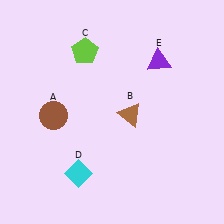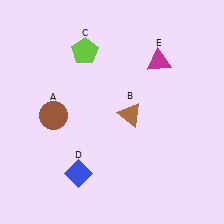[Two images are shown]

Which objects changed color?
D changed from cyan to blue. E changed from purple to magenta.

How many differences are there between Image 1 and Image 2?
There are 2 differences between the two images.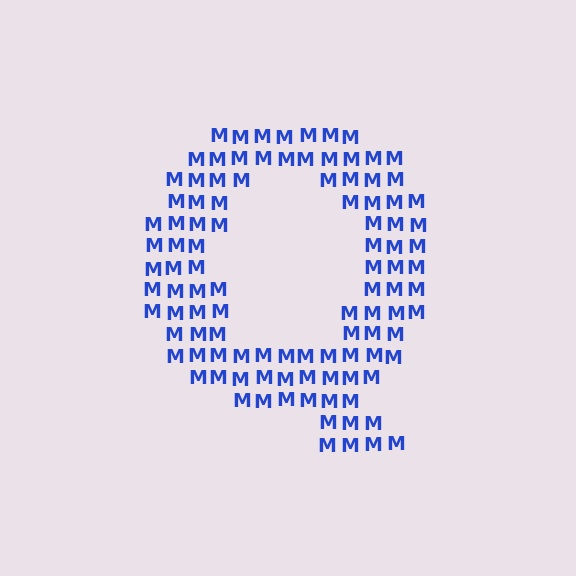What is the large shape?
The large shape is the letter Q.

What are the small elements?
The small elements are letter M's.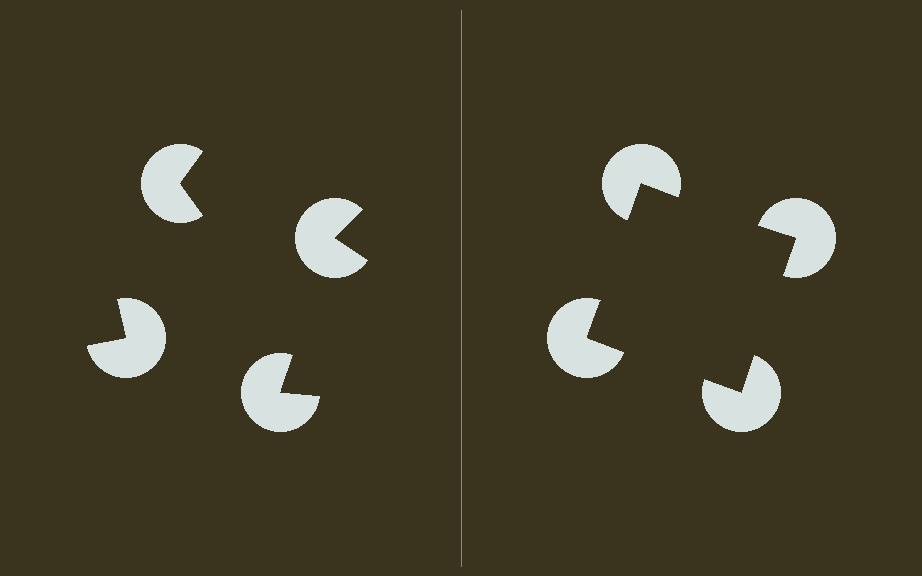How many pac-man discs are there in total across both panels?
8 — 4 on each side.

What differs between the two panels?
The pac-man discs are positioned identically on both sides; only the wedge orientations differ. On the right they align to a square; on the left they are misaligned.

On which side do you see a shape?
An illusory square appears on the right side. On the left side the wedge cuts are rotated, so no coherent shape forms.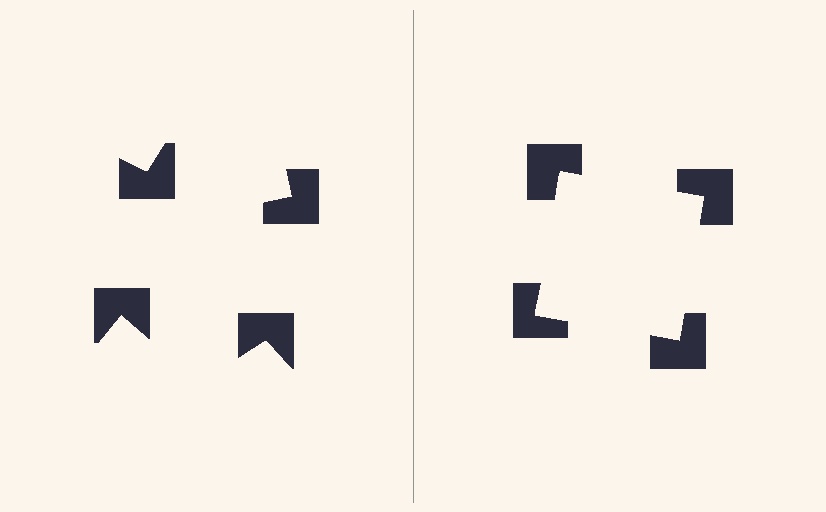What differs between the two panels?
The notched squares are positioned identically on both sides; only the wedge orientations differ. On the right they align to a square; on the left they are misaligned.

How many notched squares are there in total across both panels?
8 — 4 on each side.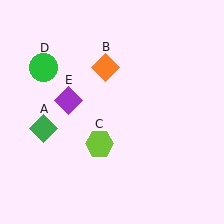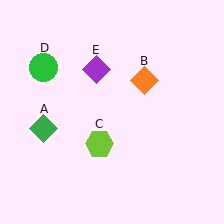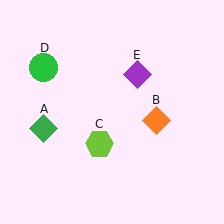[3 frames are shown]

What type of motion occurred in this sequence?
The orange diamond (object B), purple diamond (object E) rotated clockwise around the center of the scene.